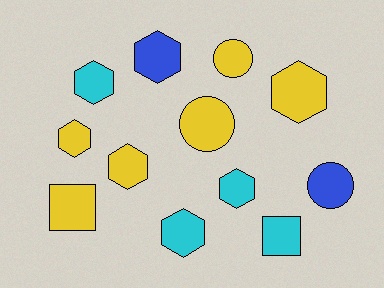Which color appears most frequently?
Yellow, with 6 objects.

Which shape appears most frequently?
Hexagon, with 7 objects.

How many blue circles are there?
There is 1 blue circle.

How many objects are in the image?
There are 12 objects.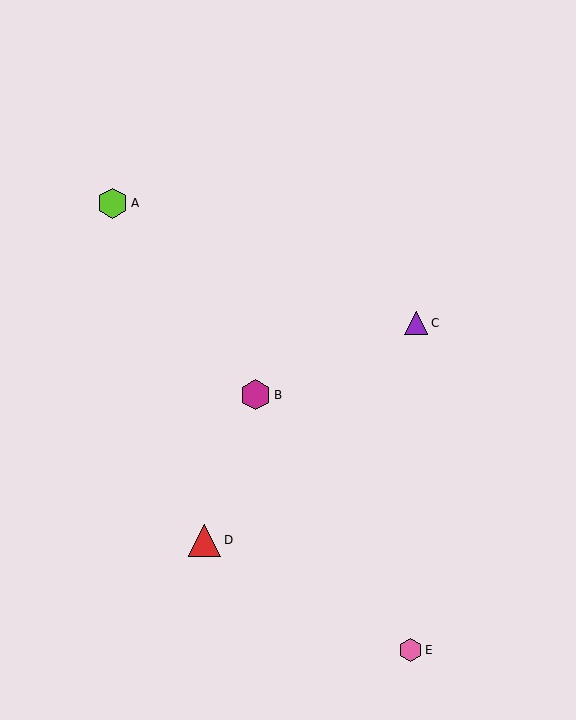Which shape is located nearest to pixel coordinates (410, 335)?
The purple triangle (labeled C) at (416, 323) is nearest to that location.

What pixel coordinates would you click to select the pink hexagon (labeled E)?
Click at (410, 650) to select the pink hexagon E.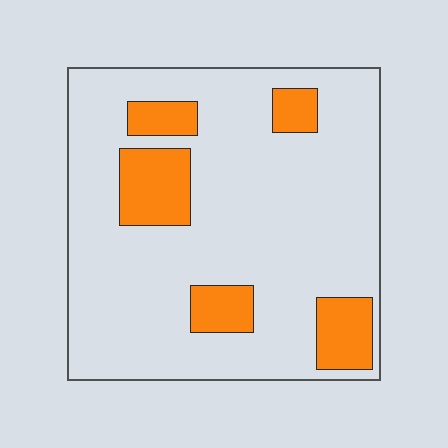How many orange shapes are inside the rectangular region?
5.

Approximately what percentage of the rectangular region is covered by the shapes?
Approximately 20%.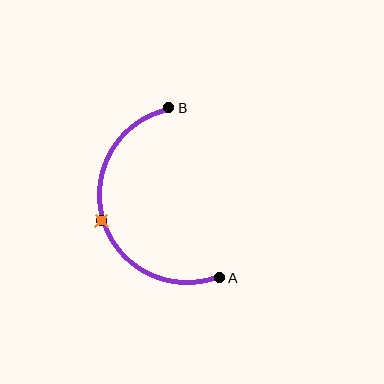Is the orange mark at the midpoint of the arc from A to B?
Yes. The orange mark lies on the arc at equal arc-length from both A and B — it is the arc midpoint.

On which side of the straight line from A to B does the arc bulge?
The arc bulges to the left of the straight line connecting A and B.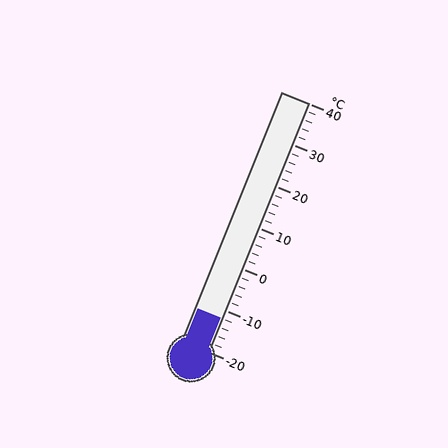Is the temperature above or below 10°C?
The temperature is below 10°C.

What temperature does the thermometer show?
The thermometer shows approximately -12°C.